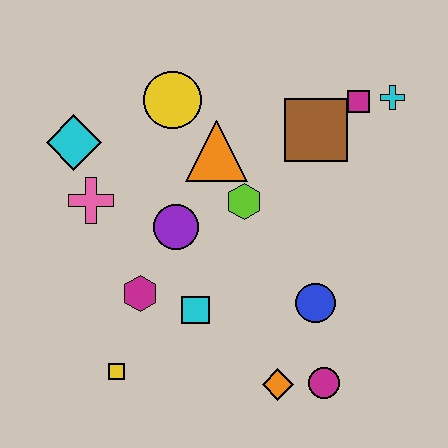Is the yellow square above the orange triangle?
No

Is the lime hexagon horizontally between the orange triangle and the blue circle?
Yes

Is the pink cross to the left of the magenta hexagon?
Yes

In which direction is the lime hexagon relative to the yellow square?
The lime hexagon is above the yellow square.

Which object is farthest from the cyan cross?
The yellow square is farthest from the cyan cross.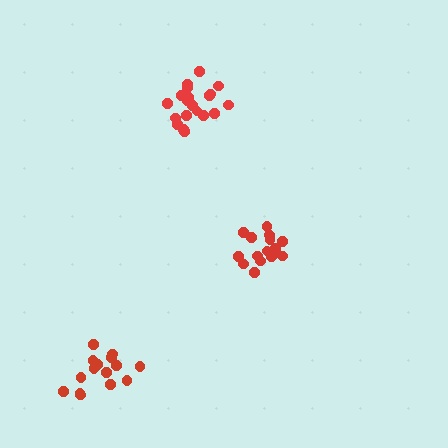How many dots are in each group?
Group 1: 20 dots, Group 2: 17 dots, Group 3: 15 dots (52 total).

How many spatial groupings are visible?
There are 3 spatial groupings.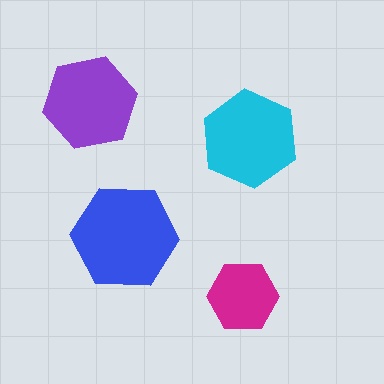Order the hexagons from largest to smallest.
the blue one, the cyan one, the purple one, the magenta one.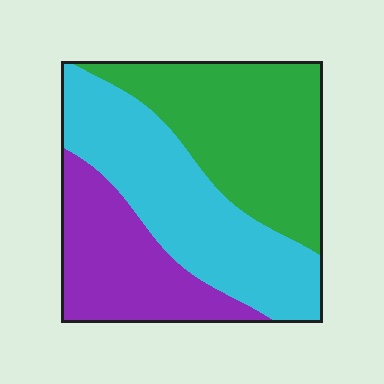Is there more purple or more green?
Green.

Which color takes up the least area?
Purple, at roughly 25%.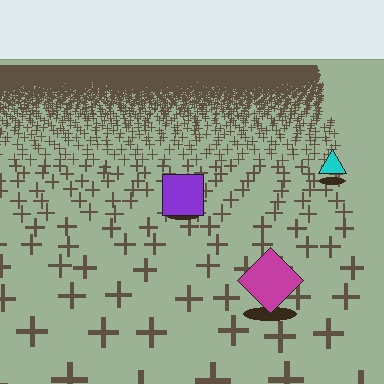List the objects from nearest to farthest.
From nearest to farthest: the magenta diamond, the purple square, the cyan triangle.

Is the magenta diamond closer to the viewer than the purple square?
Yes. The magenta diamond is closer — you can tell from the texture gradient: the ground texture is coarser near it.